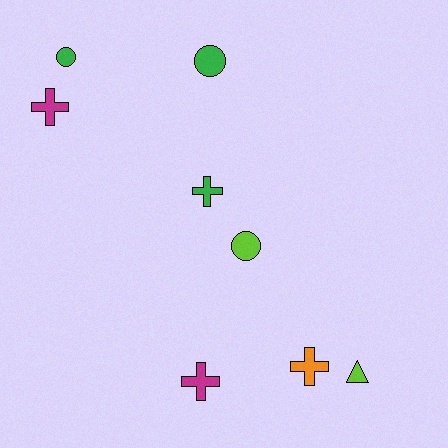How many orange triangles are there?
There are no orange triangles.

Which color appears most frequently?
Green, with 3 objects.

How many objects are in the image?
There are 8 objects.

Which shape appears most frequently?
Cross, with 4 objects.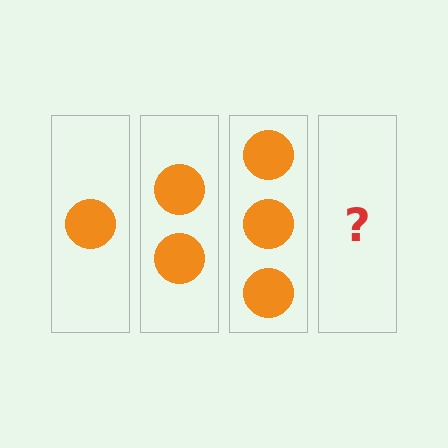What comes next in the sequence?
The next element should be 4 circles.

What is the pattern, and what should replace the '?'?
The pattern is that each step adds one more circle. The '?' should be 4 circles.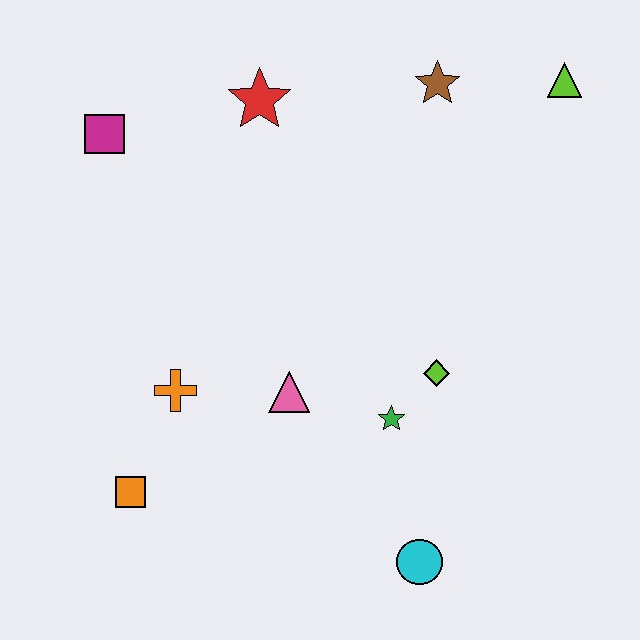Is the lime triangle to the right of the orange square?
Yes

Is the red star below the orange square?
No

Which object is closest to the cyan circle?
The green star is closest to the cyan circle.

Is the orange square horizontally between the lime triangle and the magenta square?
Yes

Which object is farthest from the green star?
The magenta square is farthest from the green star.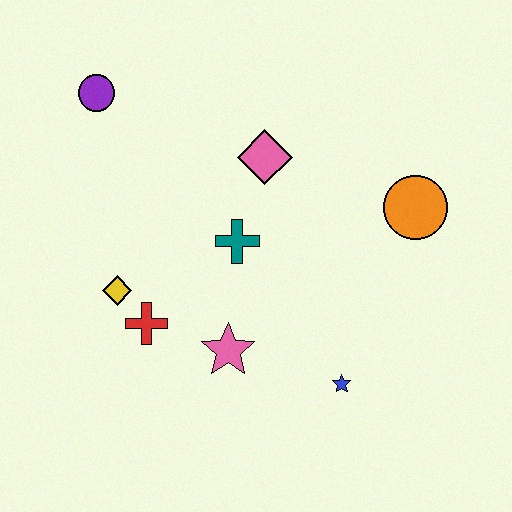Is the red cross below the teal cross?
Yes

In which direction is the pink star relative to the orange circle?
The pink star is to the left of the orange circle.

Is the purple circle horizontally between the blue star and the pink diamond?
No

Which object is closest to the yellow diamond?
The red cross is closest to the yellow diamond.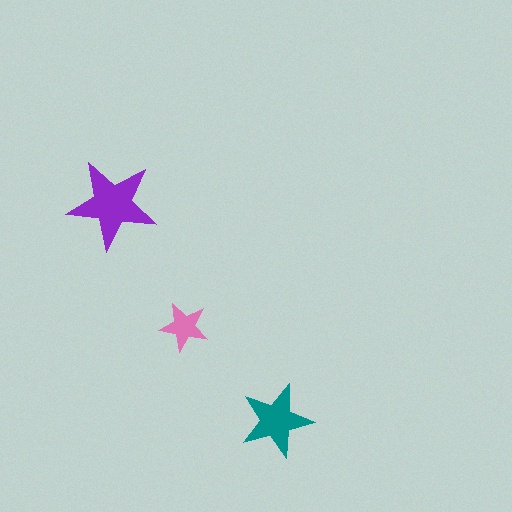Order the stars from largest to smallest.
the purple one, the teal one, the pink one.